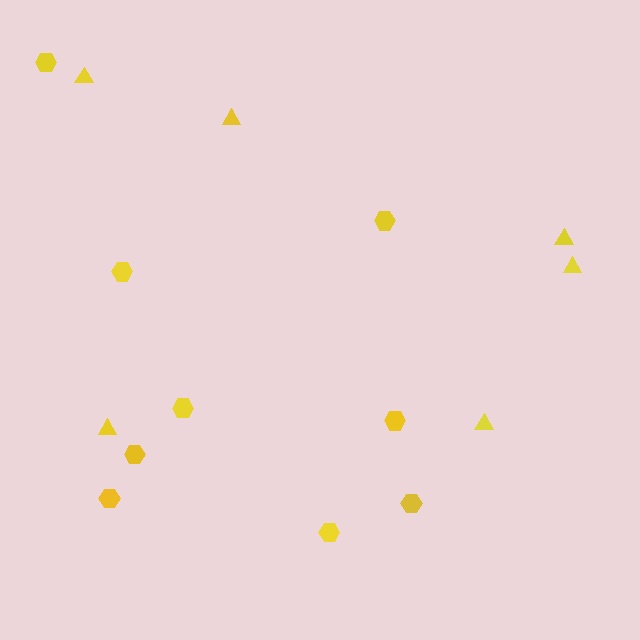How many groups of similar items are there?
There are 2 groups: one group of hexagons (9) and one group of triangles (6).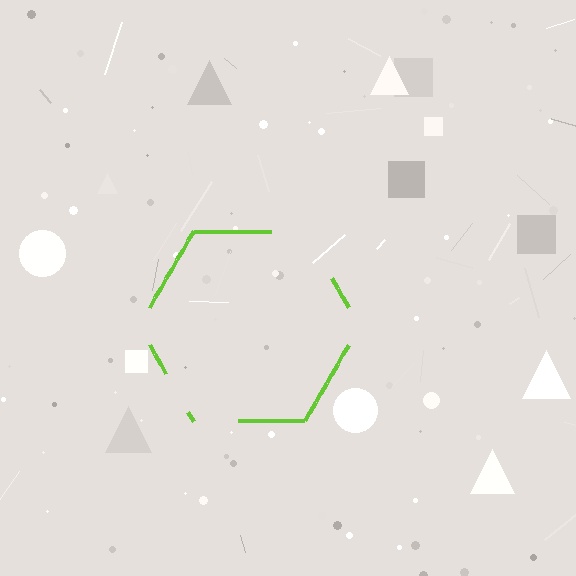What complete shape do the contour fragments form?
The contour fragments form a hexagon.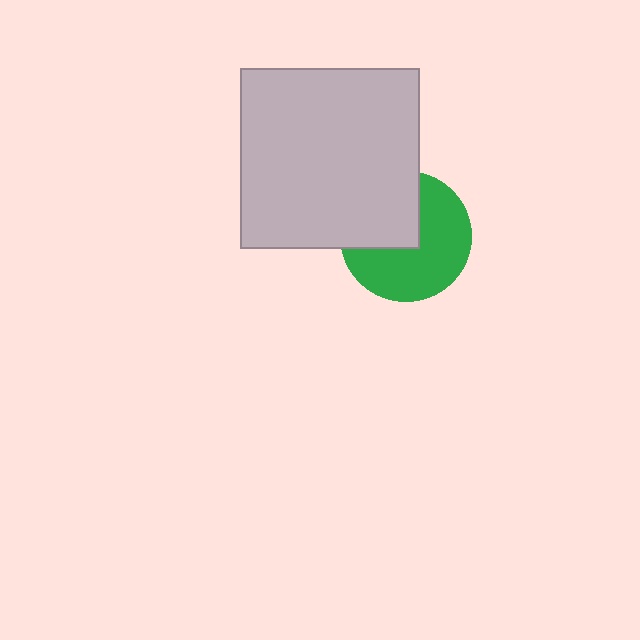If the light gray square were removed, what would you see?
You would see the complete green circle.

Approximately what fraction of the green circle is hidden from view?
Roughly 39% of the green circle is hidden behind the light gray square.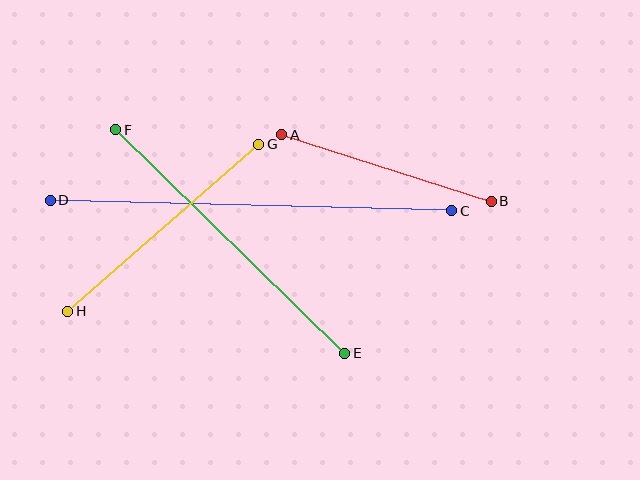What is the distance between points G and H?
The distance is approximately 254 pixels.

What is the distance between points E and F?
The distance is approximately 320 pixels.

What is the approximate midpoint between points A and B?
The midpoint is at approximately (386, 168) pixels.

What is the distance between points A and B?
The distance is approximately 220 pixels.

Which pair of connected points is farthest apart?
Points C and D are farthest apart.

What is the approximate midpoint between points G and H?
The midpoint is at approximately (163, 228) pixels.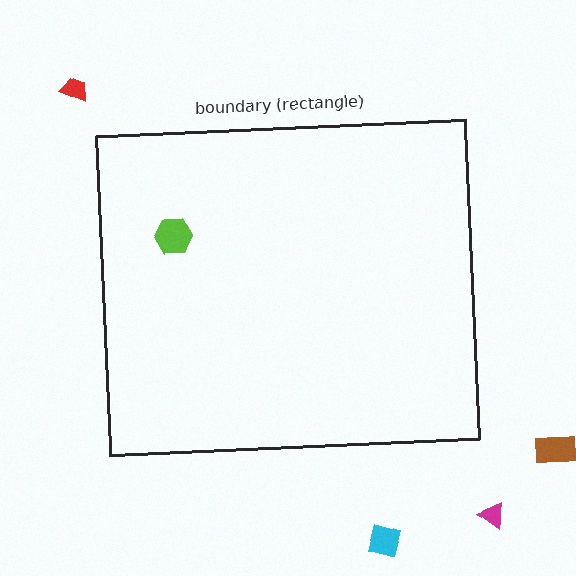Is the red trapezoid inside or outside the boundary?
Outside.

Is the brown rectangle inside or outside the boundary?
Outside.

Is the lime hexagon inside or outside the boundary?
Inside.